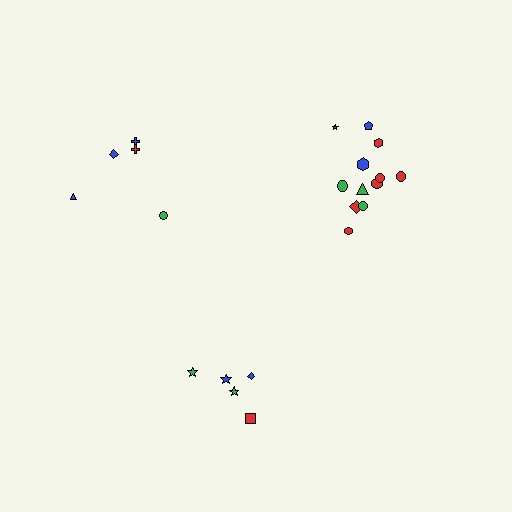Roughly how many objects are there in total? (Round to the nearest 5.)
Roughly 20 objects in total.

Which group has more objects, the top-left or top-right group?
The top-right group.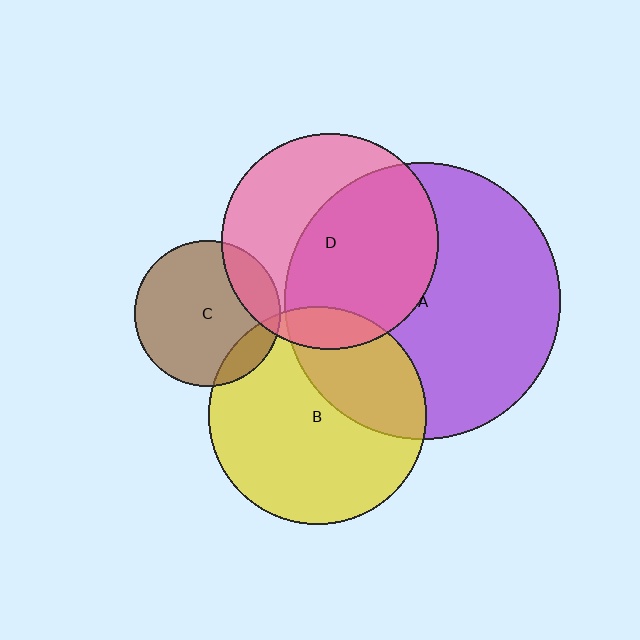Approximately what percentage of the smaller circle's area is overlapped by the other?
Approximately 55%.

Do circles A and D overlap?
Yes.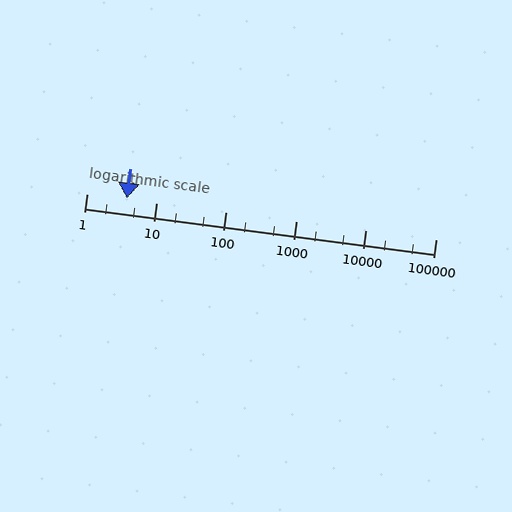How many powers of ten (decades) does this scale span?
The scale spans 5 decades, from 1 to 100000.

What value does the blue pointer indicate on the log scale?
The pointer indicates approximately 3.7.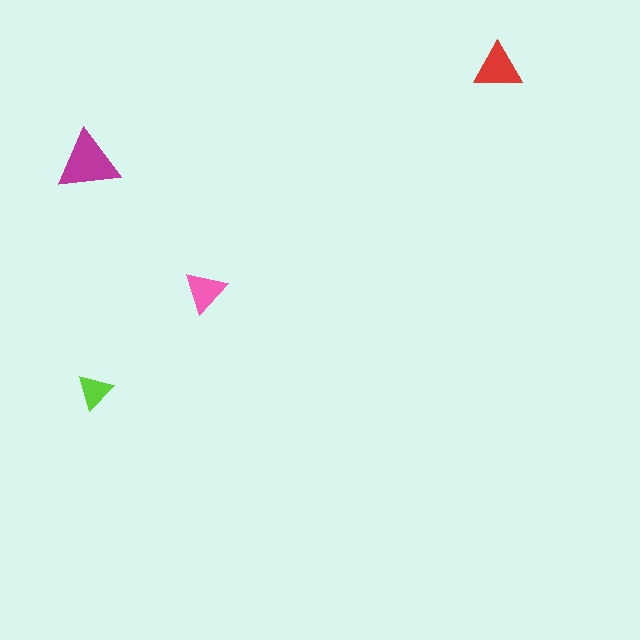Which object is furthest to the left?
The magenta triangle is leftmost.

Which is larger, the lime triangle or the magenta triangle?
The magenta one.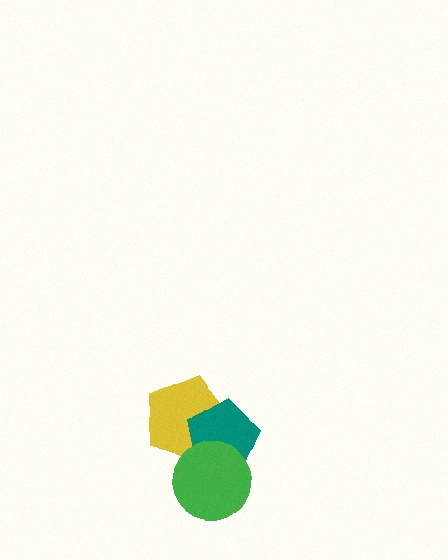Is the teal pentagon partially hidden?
Yes, it is partially covered by another shape.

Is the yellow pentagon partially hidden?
Yes, it is partially covered by another shape.